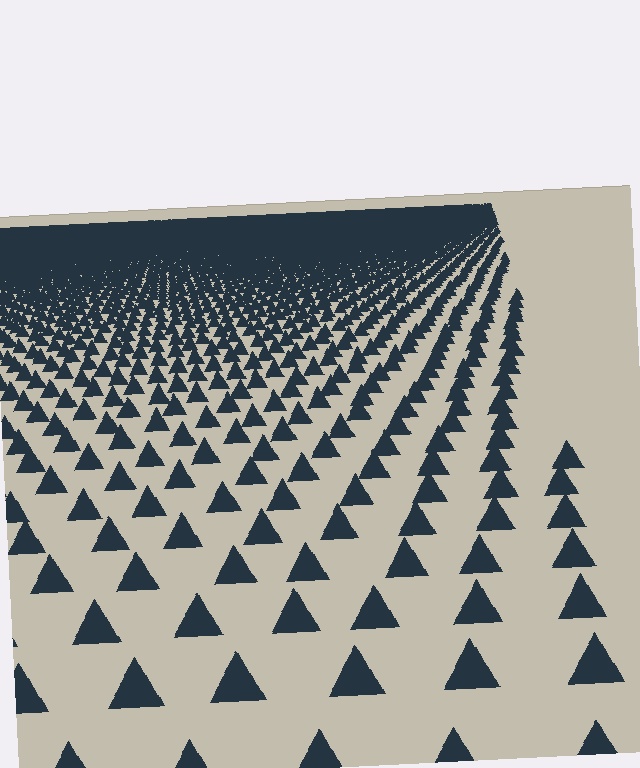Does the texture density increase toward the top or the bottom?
Density increases toward the top.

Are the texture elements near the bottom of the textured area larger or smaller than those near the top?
Larger. Near the bottom, elements are closer to the viewer and appear at a bigger on-screen size.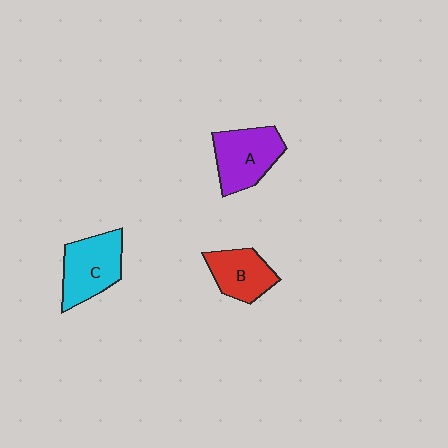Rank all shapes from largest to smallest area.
From largest to smallest: A (purple), C (cyan), B (red).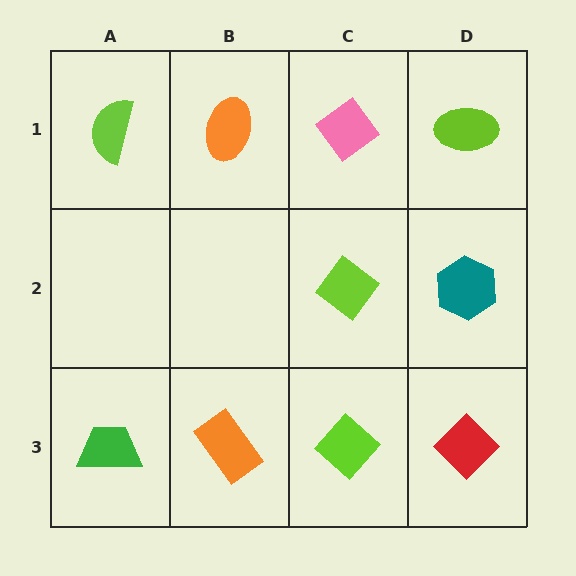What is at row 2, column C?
A lime diamond.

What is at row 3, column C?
A lime diamond.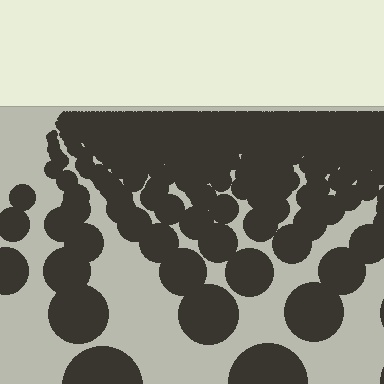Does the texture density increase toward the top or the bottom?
Density increases toward the top.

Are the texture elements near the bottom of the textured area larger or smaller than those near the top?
Larger. Near the bottom, elements are closer to the viewer and appear at a bigger on-screen size.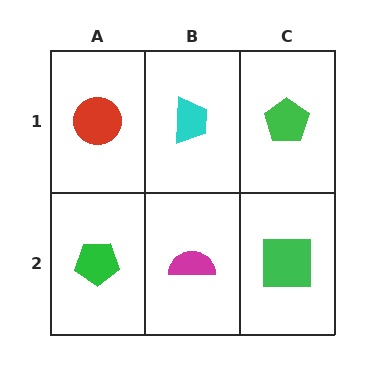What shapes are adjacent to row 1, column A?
A green pentagon (row 2, column A), a cyan trapezoid (row 1, column B).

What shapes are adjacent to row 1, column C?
A green square (row 2, column C), a cyan trapezoid (row 1, column B).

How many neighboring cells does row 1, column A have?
2.